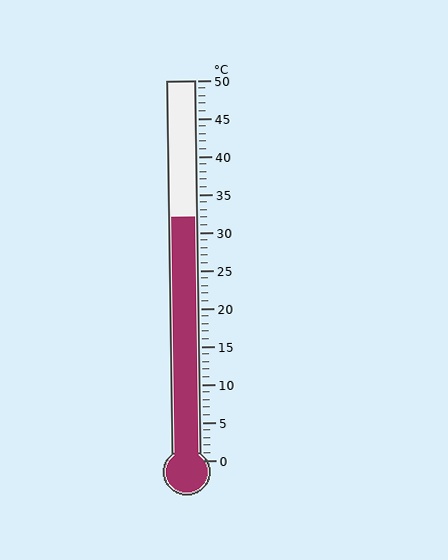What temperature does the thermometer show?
The thermometer shows approximately 32°C.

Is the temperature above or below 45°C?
The temperature is below 45°C.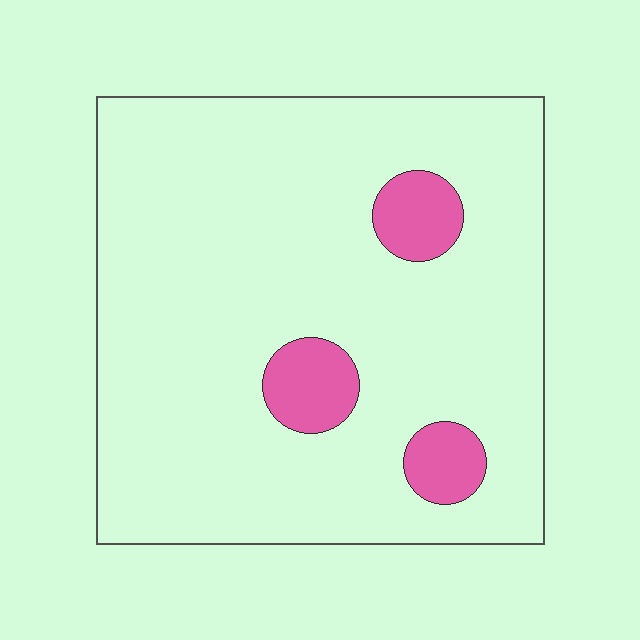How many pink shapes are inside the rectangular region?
3.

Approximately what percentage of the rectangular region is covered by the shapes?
Approximately 10%.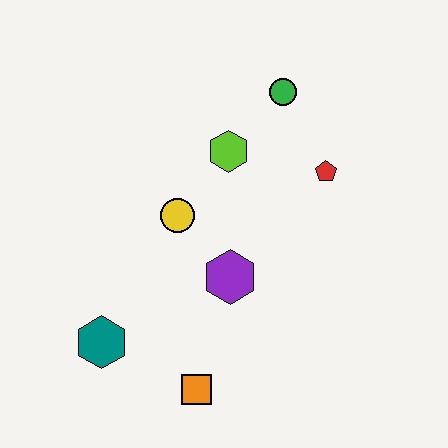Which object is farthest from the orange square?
The green circle is farthest from the orange square.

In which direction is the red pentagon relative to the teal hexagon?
The red pentagon is to the right of the teal hexagon.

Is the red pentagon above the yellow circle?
Yes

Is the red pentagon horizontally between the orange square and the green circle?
No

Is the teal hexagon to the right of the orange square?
No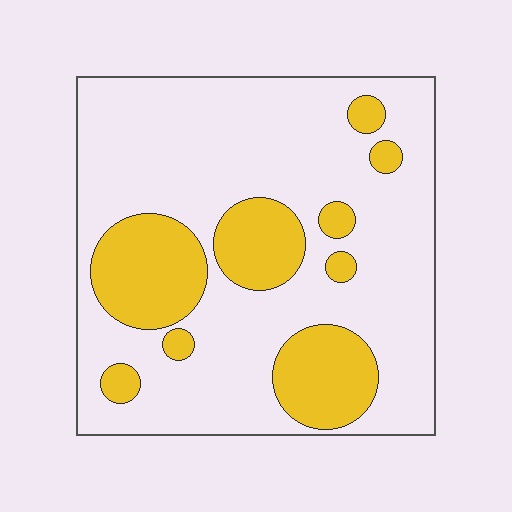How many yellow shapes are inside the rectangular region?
9.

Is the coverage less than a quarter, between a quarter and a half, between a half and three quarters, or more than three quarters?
Between a quarter and a half.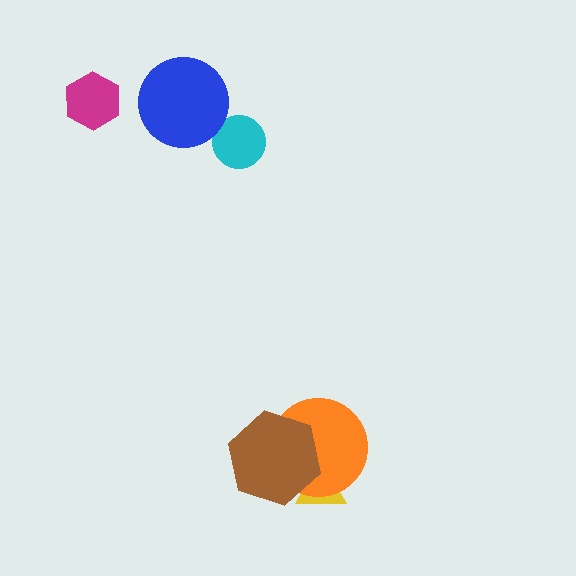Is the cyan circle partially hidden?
No, no other shape covers it.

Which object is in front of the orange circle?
The brown hexagon is in front of the orange circle.